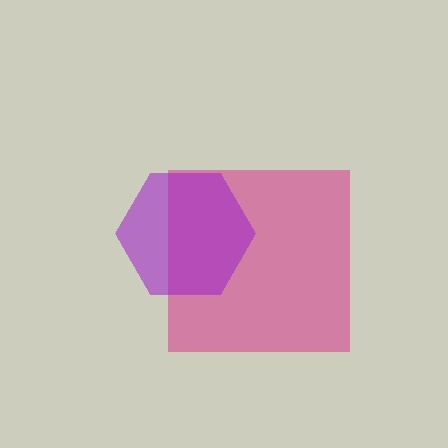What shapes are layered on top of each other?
The layered shapes are: a magenta square, a purple hexagon.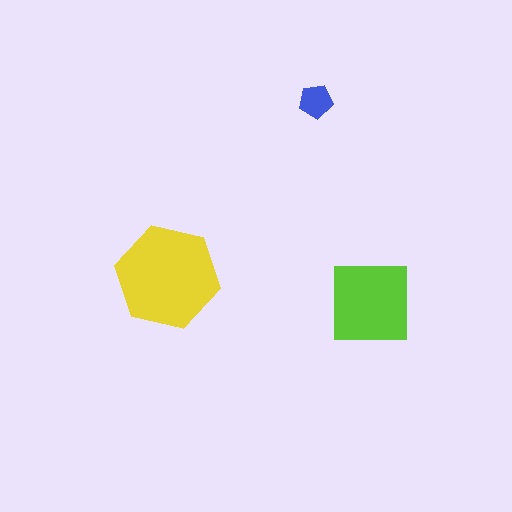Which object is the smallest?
The blue pentagon.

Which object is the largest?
The yellow hexagon.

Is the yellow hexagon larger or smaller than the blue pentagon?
Larger.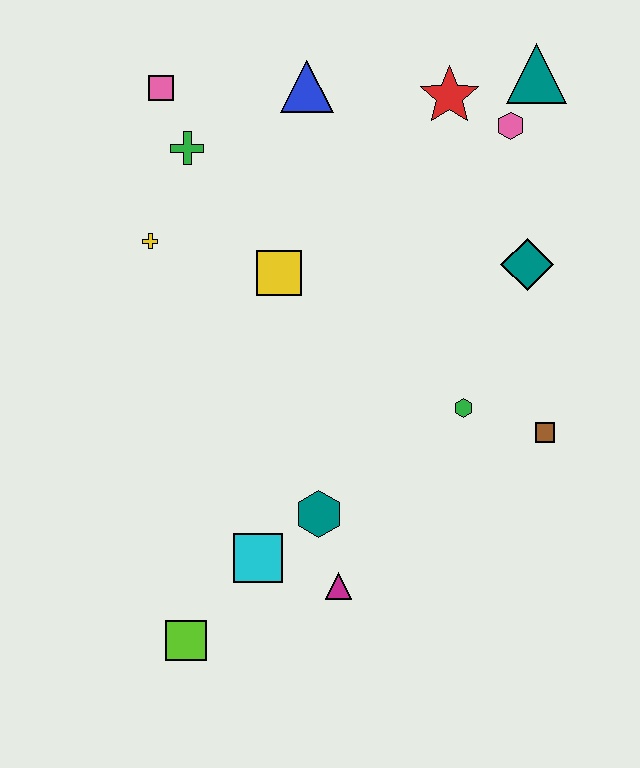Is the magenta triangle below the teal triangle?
Yes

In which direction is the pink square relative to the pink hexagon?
The pink square is to the left of the pink hexagon.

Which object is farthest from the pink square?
The lime square is farthest from the pink square.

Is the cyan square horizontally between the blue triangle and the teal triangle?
No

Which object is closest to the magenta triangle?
The teal hexagon is closest to the magenta triangle.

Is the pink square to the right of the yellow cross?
Yes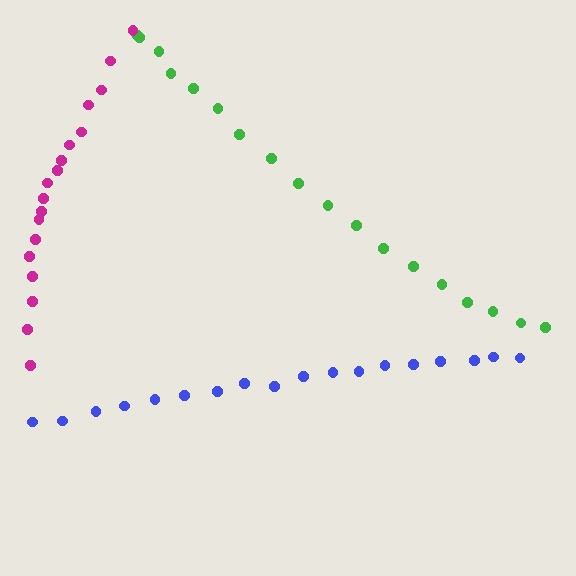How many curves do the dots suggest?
There are 3 distinct paths.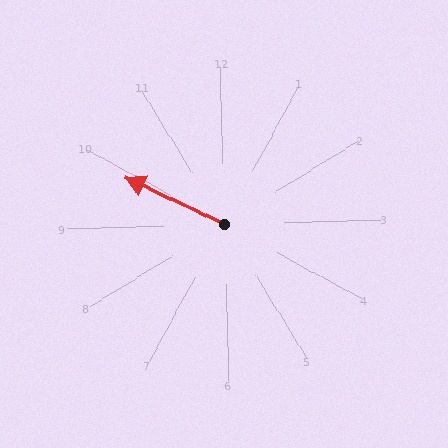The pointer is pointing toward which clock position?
Roughly 10 o'clock.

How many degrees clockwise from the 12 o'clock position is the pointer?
Approximately 297 degrees.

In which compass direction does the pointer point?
Northwest.